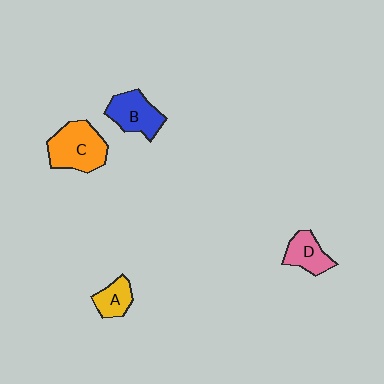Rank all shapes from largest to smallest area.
From largest to smallest: C (orange), B (blue), D (pink), A (yellow).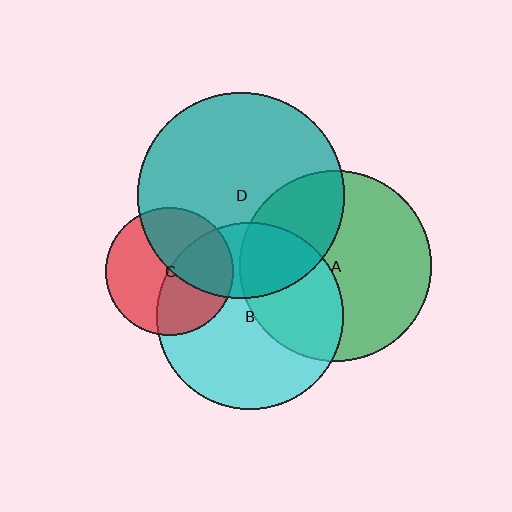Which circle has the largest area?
Circle D (teal).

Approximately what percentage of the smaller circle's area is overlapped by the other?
Approximately 40%.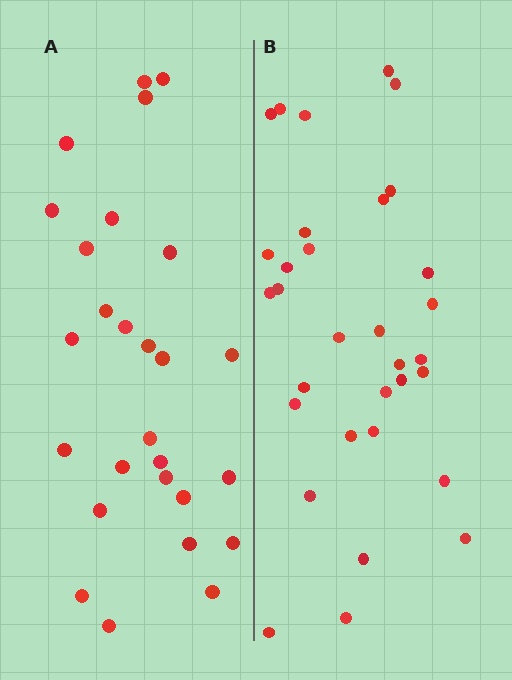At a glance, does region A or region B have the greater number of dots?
Region B (the right region) has more dots.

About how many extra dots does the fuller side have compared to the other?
Region B has about 5 more dots than region A.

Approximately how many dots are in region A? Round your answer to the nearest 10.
About 30 dots. (The exact count is 27, which rounds to 30.)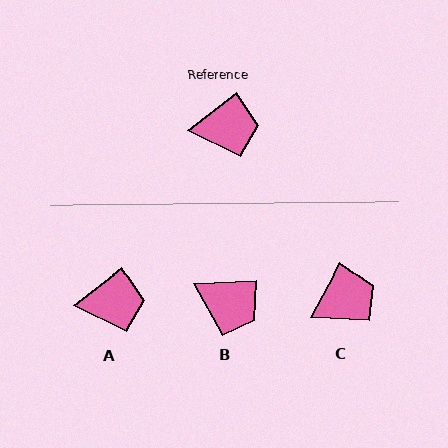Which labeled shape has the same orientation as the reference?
A.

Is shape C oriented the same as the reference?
No, it is off by about 23 degrees.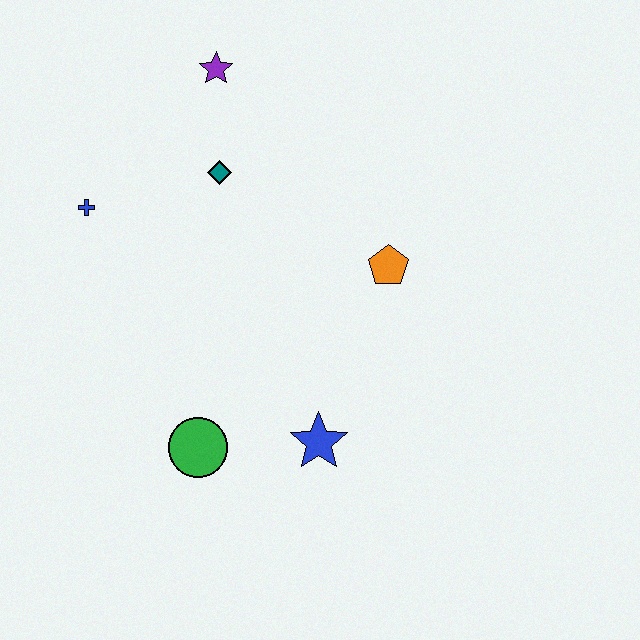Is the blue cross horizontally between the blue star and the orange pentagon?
No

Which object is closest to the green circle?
The blue star is closest to the green circle.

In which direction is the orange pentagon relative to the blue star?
The orange pentagon is above the blue star.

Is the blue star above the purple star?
No